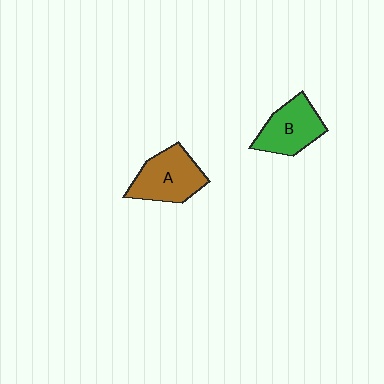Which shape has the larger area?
Shape A (brown).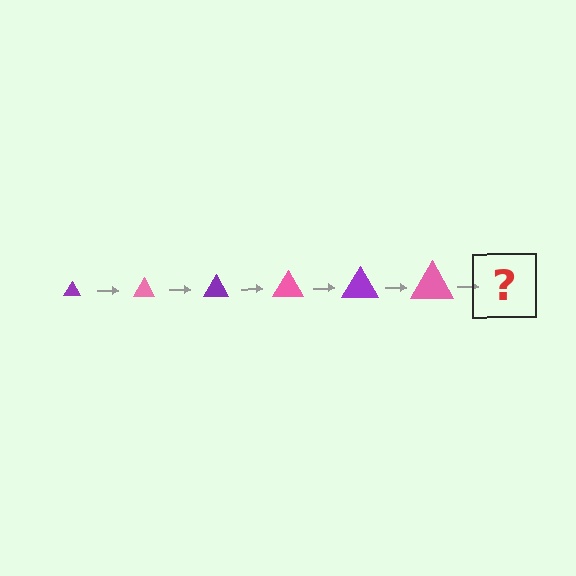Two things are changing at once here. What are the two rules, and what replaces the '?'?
The two rules are that the triangle grows larger each step and the color cycles through purple and pink. The '?' should be a purple triangle, larger than the previous one.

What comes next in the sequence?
The next element should be a purple triangle, larger than the previous one.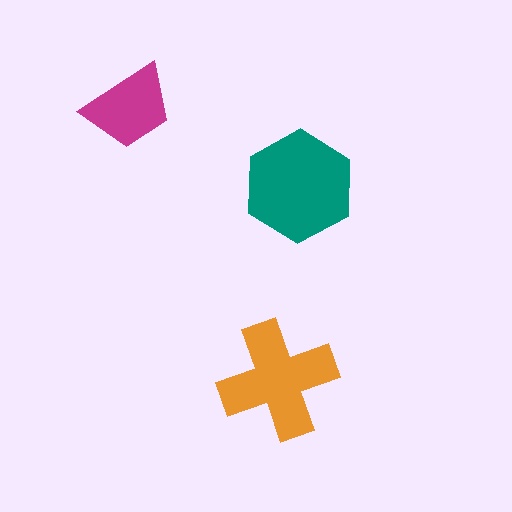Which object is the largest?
The teal hexagon.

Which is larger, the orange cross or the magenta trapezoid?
The orange cross.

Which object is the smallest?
The magenta trapezoid.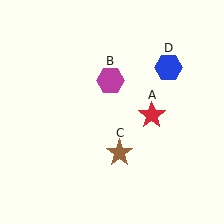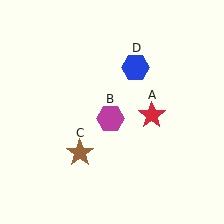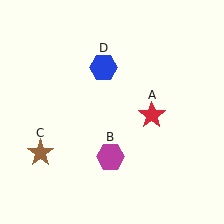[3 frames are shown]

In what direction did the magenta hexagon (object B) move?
The magenta hexagon (object B) moved down.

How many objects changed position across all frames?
3 objects changed position: magenta hexagon (object B), brown star (object C), blue hexagon (object D).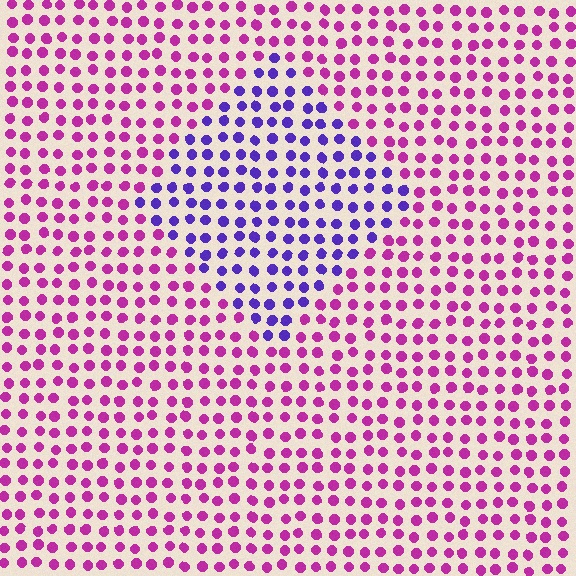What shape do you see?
I see a diamond.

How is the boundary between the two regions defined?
The boundary is defined purely by a slight shift in hue (about 54 degrees). Spacing, size, and orientation are identical on both sides.